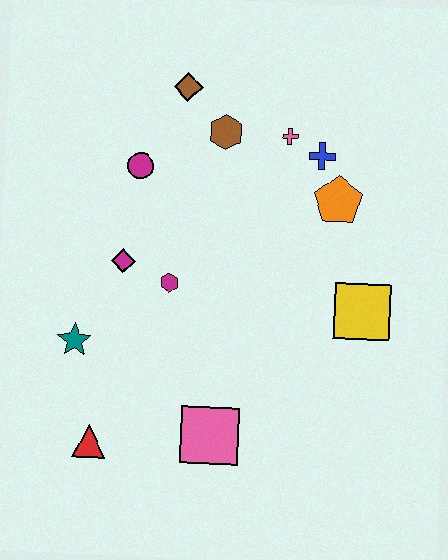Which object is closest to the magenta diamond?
The magenta hexagon is closest to the magenta diamond.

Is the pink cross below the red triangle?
No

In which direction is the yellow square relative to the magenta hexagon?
The yellow square is to the right of the magenta hexagon.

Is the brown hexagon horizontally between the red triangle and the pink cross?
Yes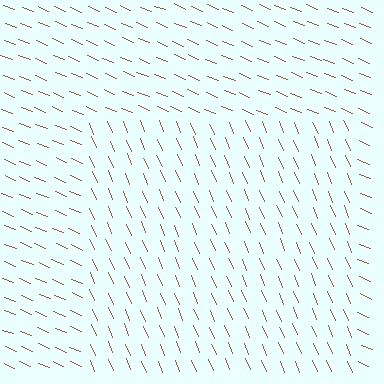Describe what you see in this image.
The image is filled with small brown line segments. A rectangle region in the image has lines oriented differently from the surrounding lines, creating a visible texture boundary.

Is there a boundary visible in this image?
Yes, there is a texture boundary formed by a change in line orientation.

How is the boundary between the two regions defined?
The boundary is defined purely by a change in line orientation (approximately 45 degrees difference). All lines are the same color and thickness.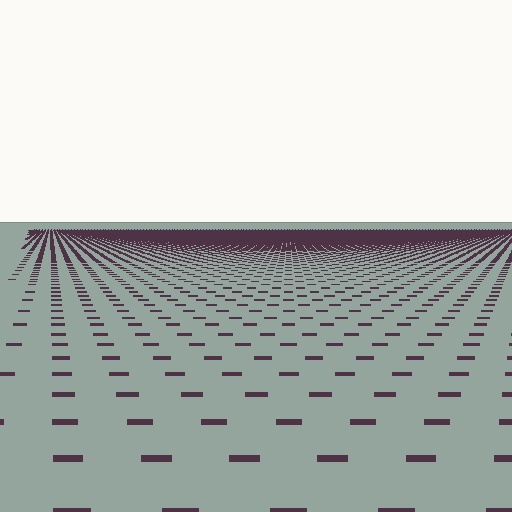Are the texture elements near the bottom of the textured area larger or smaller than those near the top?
Larger. Near the bottom, elements are closer to the viewer and appear at a bigger on-screen size.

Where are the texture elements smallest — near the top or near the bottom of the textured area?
Near the top.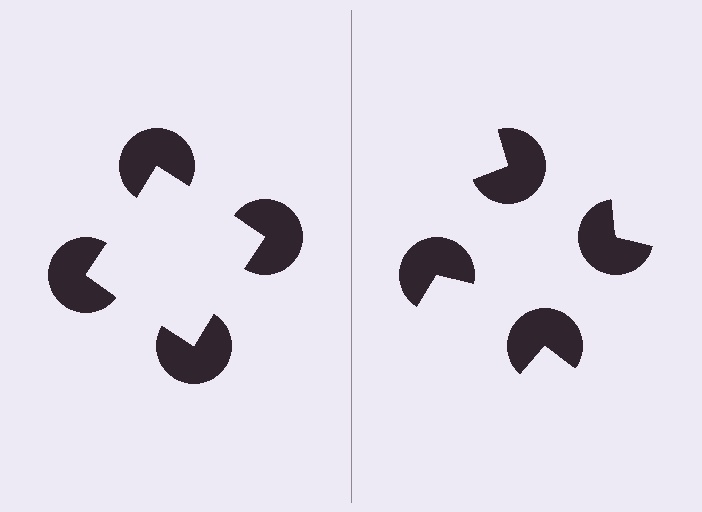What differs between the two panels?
The pac-man discs are positioned identically on both sides; only the wedge orientations differ. On the left they align to a square; on the right they are misaligned.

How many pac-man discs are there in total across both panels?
8 — 4 on each side.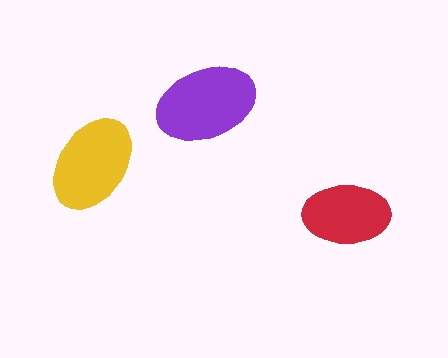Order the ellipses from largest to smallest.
the purple one, the yellow one, the red one.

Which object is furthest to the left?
The yellow ellipse is leftmost.